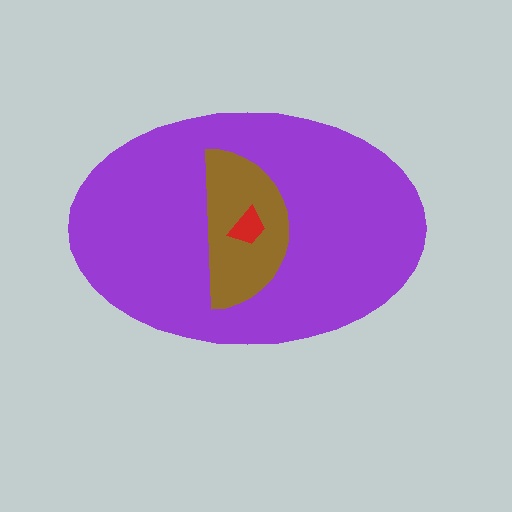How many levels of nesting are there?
3.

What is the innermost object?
The red trapezoid.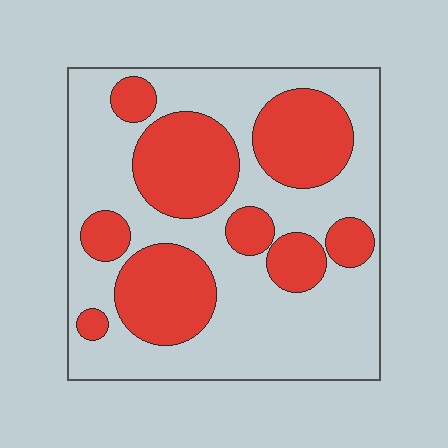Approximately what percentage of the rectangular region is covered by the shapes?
Approximately 40%.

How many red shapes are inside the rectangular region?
9.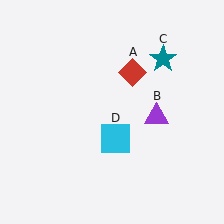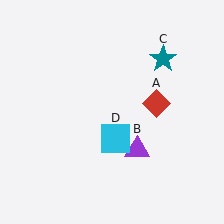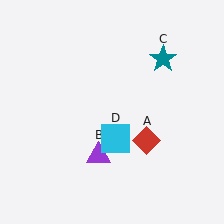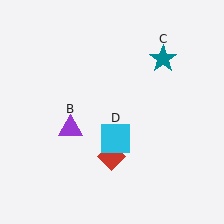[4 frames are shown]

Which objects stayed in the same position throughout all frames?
Teal star (object C) and cyan square (object D) remained stationary.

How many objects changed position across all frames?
2 objects changed position: red diamond (object A), purple triangle (object B).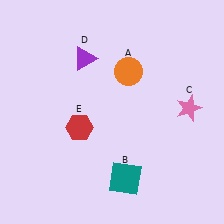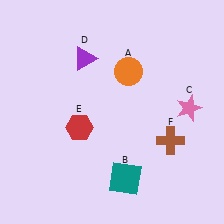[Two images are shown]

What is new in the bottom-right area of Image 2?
A brown cross (F) was added in the bottom-right area of Image 2.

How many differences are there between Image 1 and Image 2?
There is 1 difference between the two images.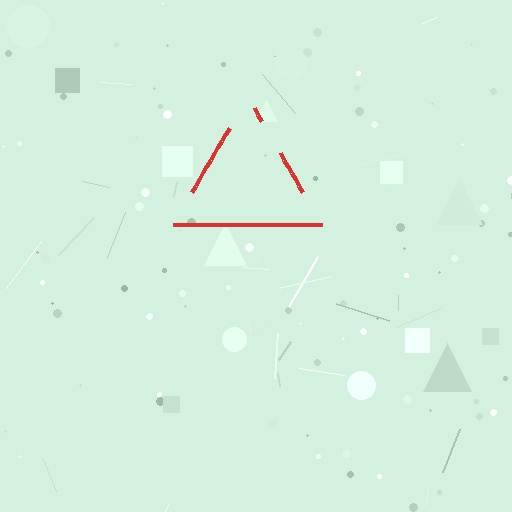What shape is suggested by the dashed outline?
The dashed outline suggests a triangle.